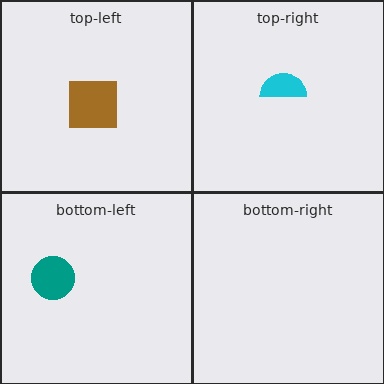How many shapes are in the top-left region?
1.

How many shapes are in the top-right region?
1.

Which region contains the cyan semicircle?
The top-right region.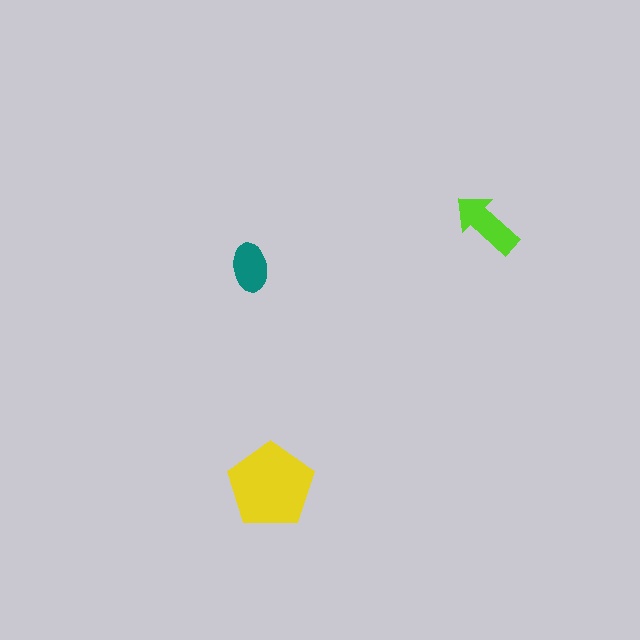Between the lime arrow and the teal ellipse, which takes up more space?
The lime arrow.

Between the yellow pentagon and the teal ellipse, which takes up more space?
The yellow pentagon.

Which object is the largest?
The yellow pentagon.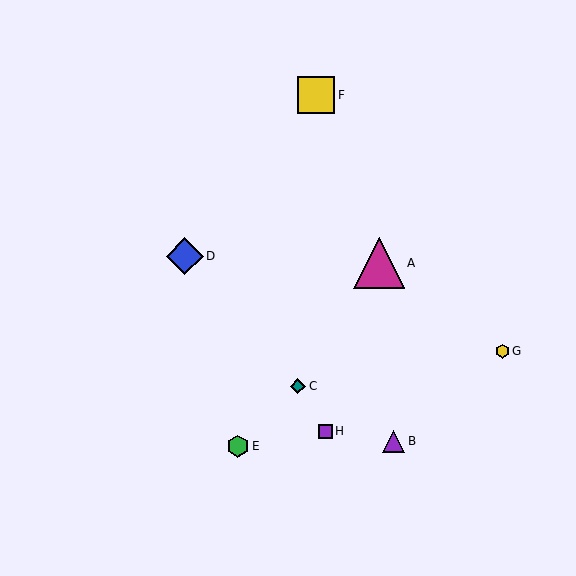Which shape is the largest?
The magenta triangle (labeled A) is the largest.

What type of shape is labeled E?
Shape E is a green hexagon.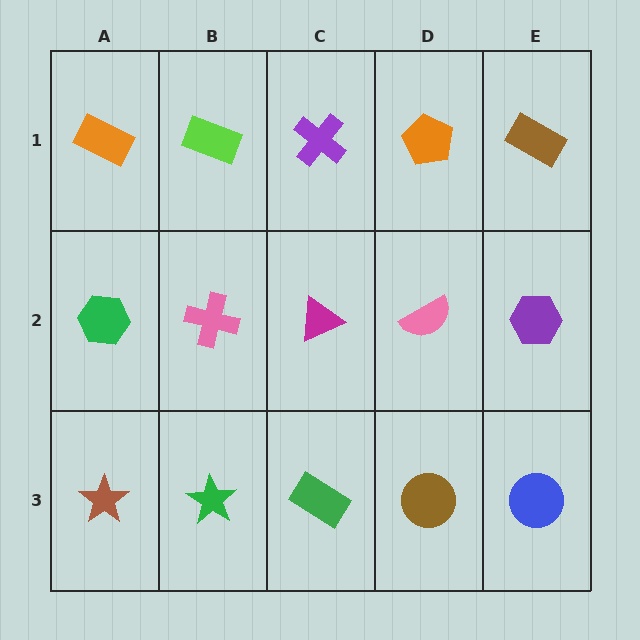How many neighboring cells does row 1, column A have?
2.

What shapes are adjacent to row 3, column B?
A pink cross (row 2, column B), a brown star (row 3, column A), a green rectangle (row 3, column C).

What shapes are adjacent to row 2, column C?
A purple cross (row 1, column C), a green rectangle (row 3, column C), a pink cross (row 2, column B), a pink semicircle (row 2, column D).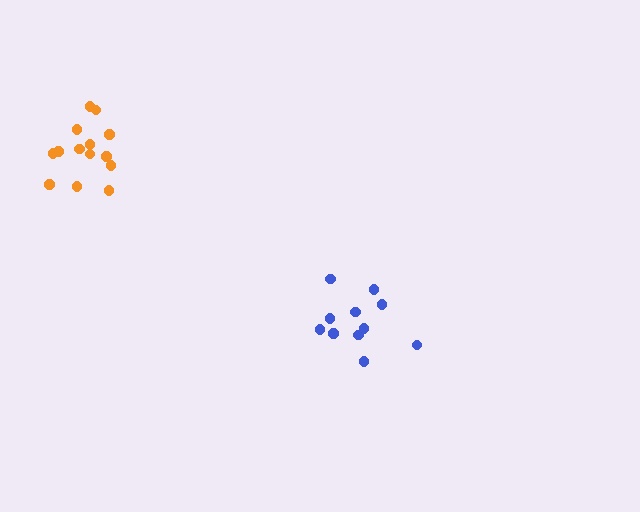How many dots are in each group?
Group 1: 11 dots, Group 2: 14 dots (25 total).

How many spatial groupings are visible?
There are 2 spatial groupings.